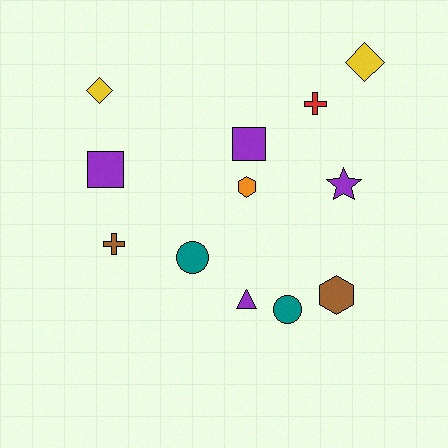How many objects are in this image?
There are 12 objects.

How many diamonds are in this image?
There are 2 diamonds.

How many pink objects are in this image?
There are no pink objects.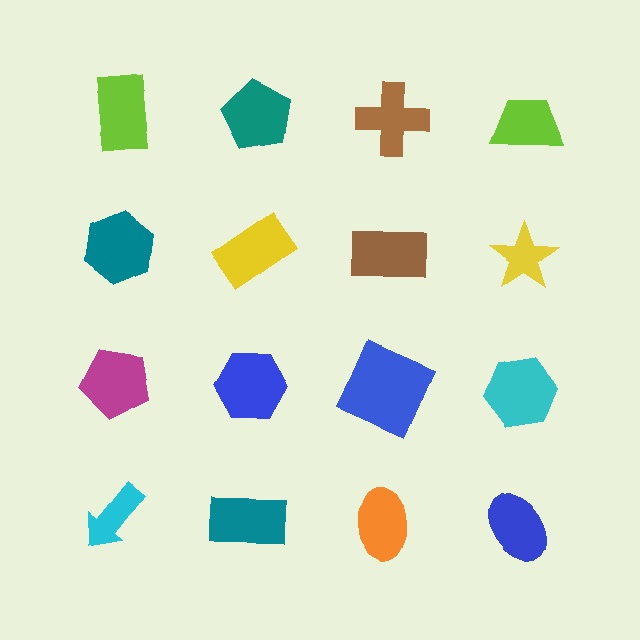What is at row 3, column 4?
A cyan hexagon.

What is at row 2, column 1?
A teal hexagon.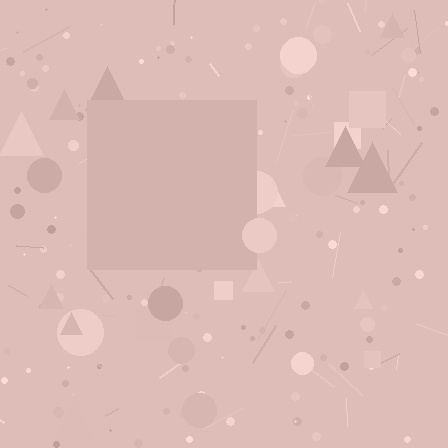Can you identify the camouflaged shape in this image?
The camouflaged shape is a square.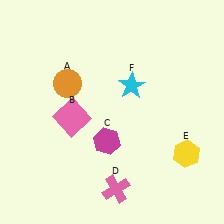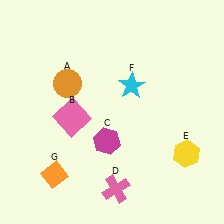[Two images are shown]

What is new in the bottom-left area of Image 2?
An orange diamond (G) was added in the bottom-left area of Image 2.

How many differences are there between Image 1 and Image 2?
There is 1 difference between the two images.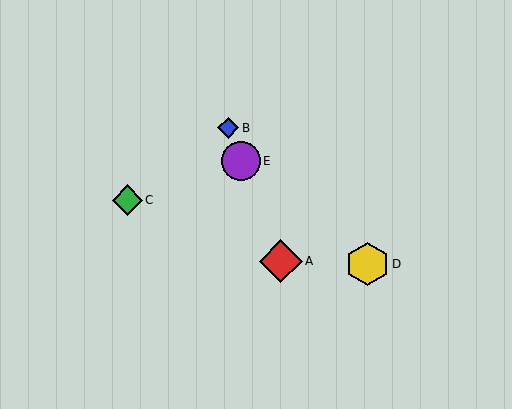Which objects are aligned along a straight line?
Objects A, B, E are aligned along a straight line.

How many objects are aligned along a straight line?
3 objects (A, B, E) are aligned along a straight line.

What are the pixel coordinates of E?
Object E is at (241, 161).